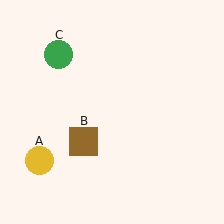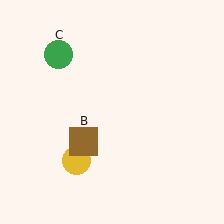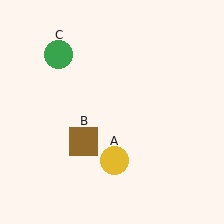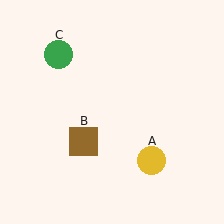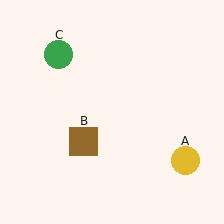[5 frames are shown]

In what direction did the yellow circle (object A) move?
The yellow circle (object A) moved right.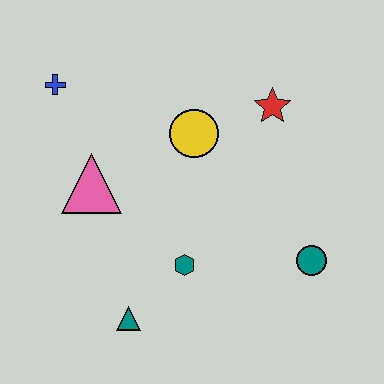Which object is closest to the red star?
The yellow circle is closest to the red star.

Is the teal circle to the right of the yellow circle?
Yes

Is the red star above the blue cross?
No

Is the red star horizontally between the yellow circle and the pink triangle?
No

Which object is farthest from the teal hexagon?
The blue cross is farthest from the teal hexagon.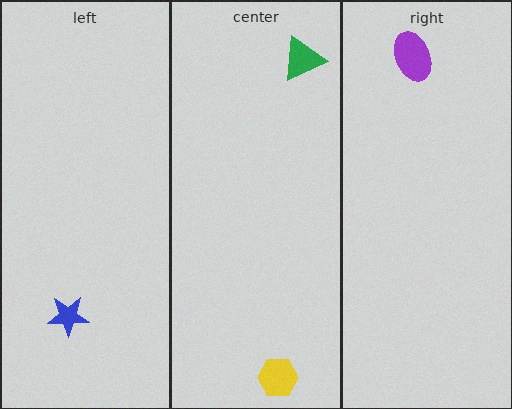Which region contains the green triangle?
The center region.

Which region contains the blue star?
The left region.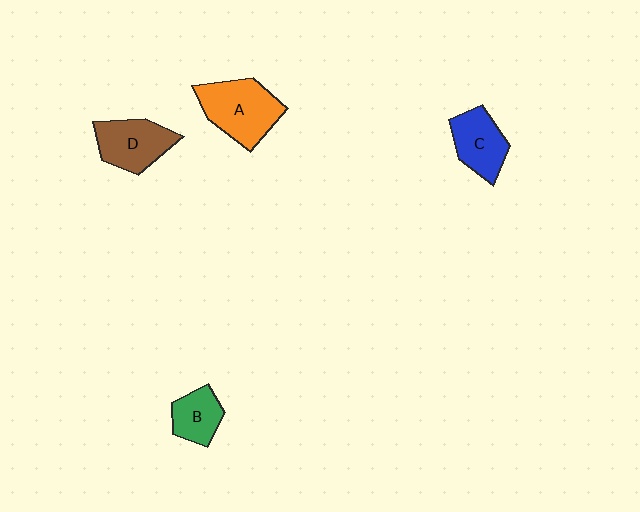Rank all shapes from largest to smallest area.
From largest to smallest: A (orange), D (brown), C (blue), B (green).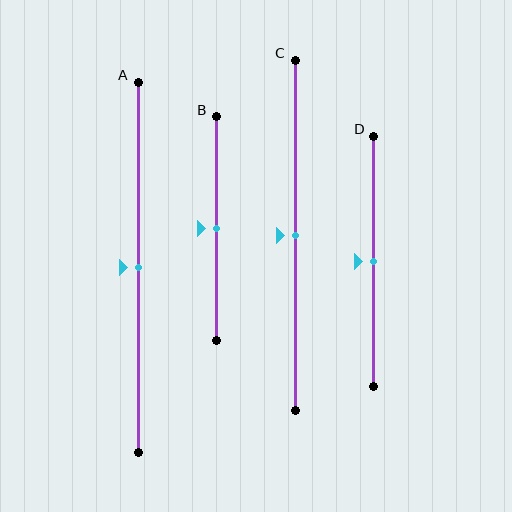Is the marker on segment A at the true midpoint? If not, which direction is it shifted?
Yes, the marker on segment A is at the true midpoint.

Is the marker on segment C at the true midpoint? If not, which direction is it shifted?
Yes, the marker on segment C is at the true midpoint.